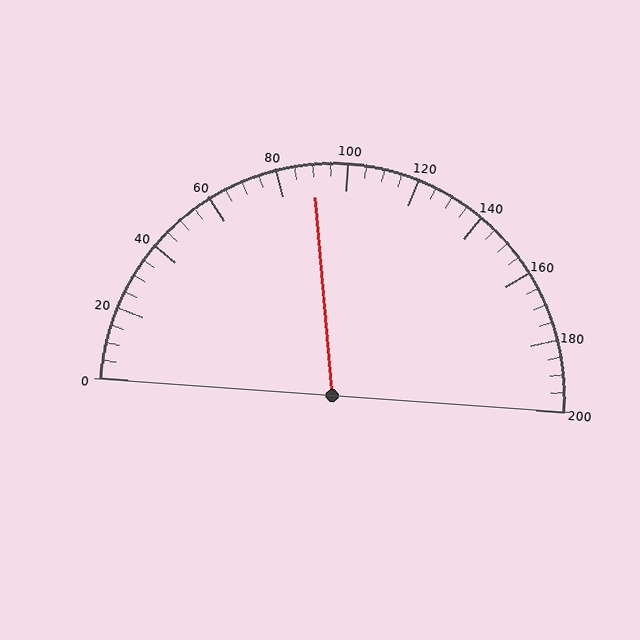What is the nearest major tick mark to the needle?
The nearest major tick mark is 80.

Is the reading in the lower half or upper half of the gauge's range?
The reading is in the lower half of the range (0 to 200).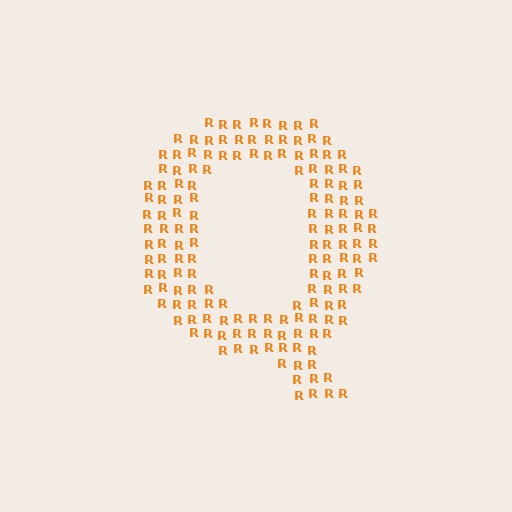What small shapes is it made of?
It is made of small letter R's.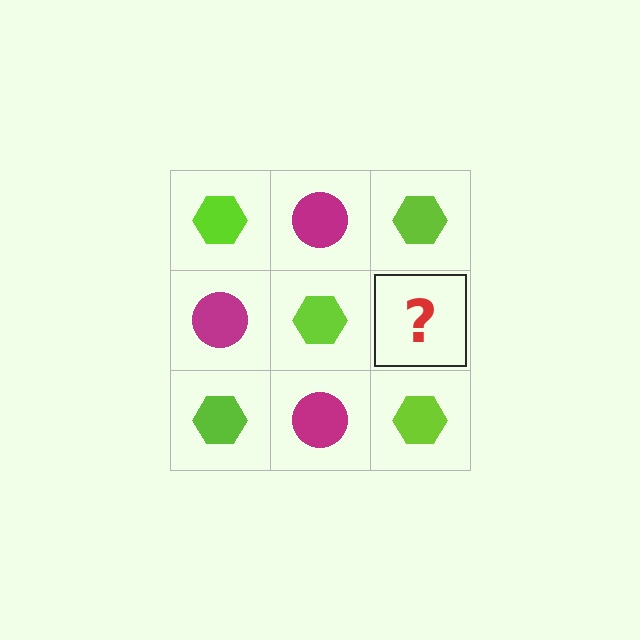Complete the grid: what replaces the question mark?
The question mark should be replaced with a magenta circle.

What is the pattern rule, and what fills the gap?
The rule is that it alternates lime hexagon and magenta circle in a checkerboard pattern. The gap should be filled with a magenta circle.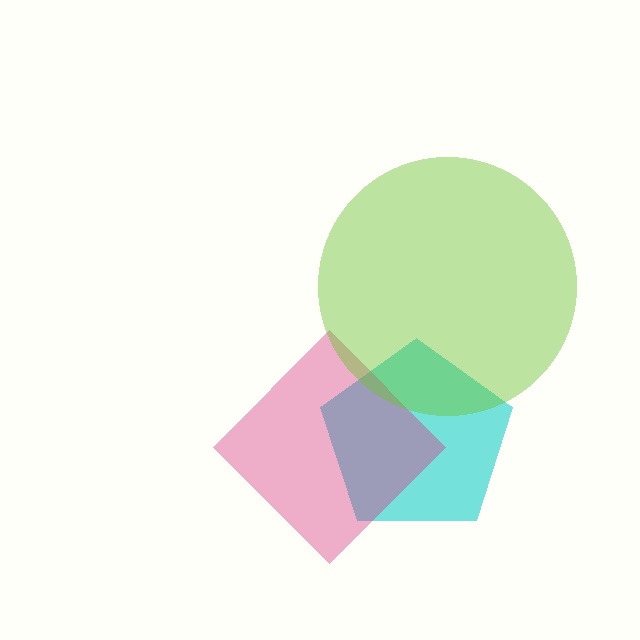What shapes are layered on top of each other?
The layered shapes are: a cyan pentagon, a magenta diamond, a lime circle.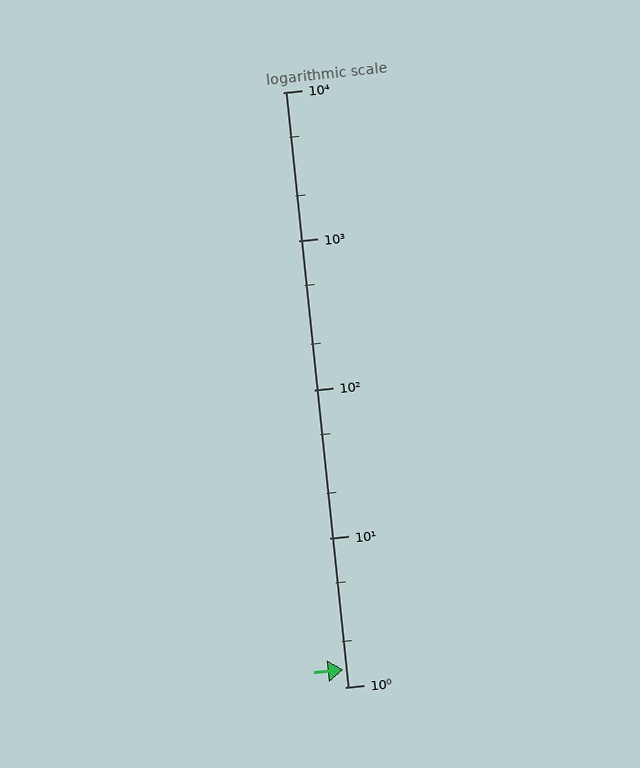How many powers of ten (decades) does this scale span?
The scale spans 4 decades, from 1 to 10000.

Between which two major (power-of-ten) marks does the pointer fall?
The pointer is between 1 and 10.